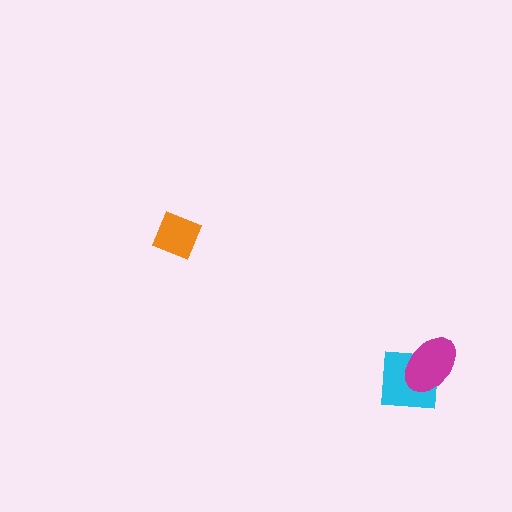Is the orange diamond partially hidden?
No, no other shape covers it.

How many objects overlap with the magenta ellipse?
1 object overlaps with the magenta ellipse.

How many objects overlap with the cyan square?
1 object overlaps with the cyan square.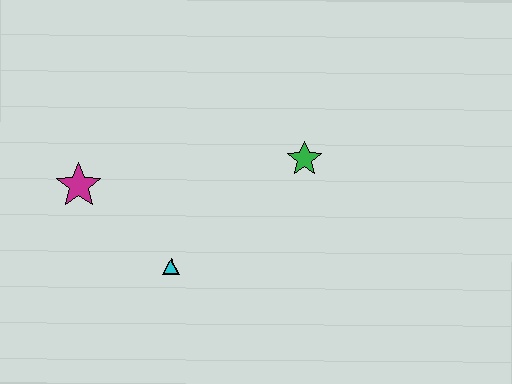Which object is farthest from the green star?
The magenta star is farthest from the green star.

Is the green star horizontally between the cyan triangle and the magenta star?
No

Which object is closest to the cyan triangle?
The magenta star is closest to the cyan triangle.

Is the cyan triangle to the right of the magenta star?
Yes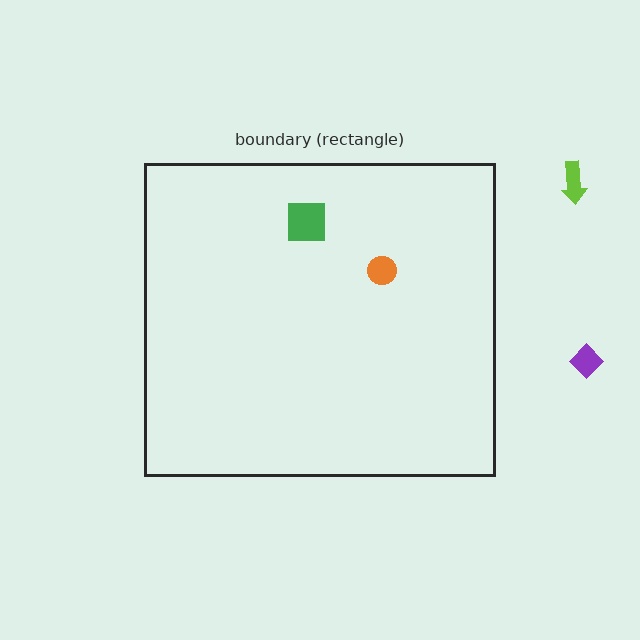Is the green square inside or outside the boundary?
Inside.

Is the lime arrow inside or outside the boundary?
Outside.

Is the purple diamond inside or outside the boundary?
Outside.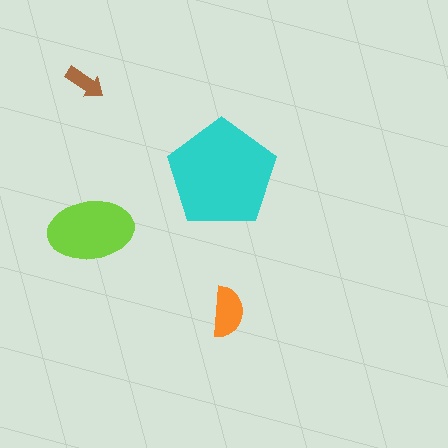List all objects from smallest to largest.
The brown arrow, the orange semicircle, the lime ellipse, the cyan pentagon.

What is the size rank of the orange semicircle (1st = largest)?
3rd.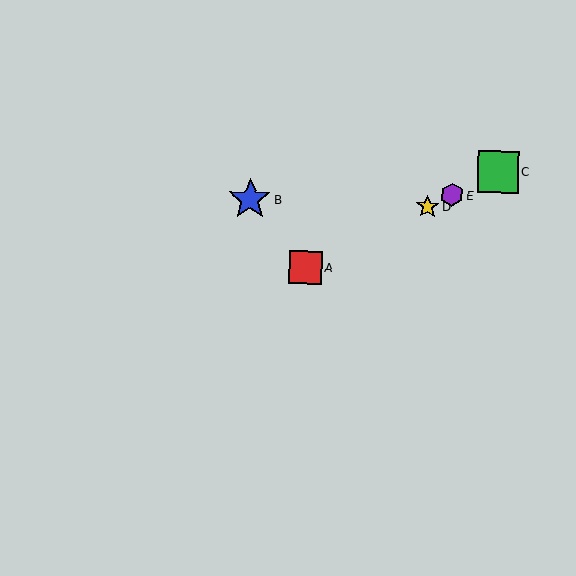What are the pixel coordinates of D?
Object D is at (428, 207).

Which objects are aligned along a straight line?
Objects A, C, D, E are aligned along a straight line.